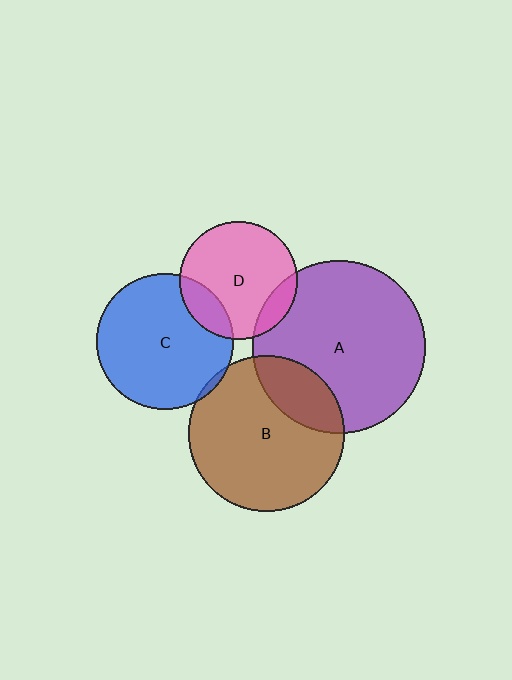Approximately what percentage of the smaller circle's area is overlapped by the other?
Approximately 15%.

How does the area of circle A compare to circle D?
Approximately 2.1 times.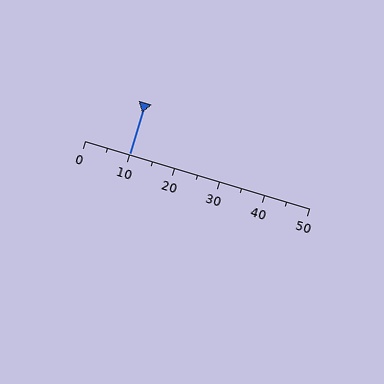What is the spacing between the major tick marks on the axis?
The major ticks are spaced 10 apart.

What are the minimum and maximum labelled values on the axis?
The axis runs from 0 to 50.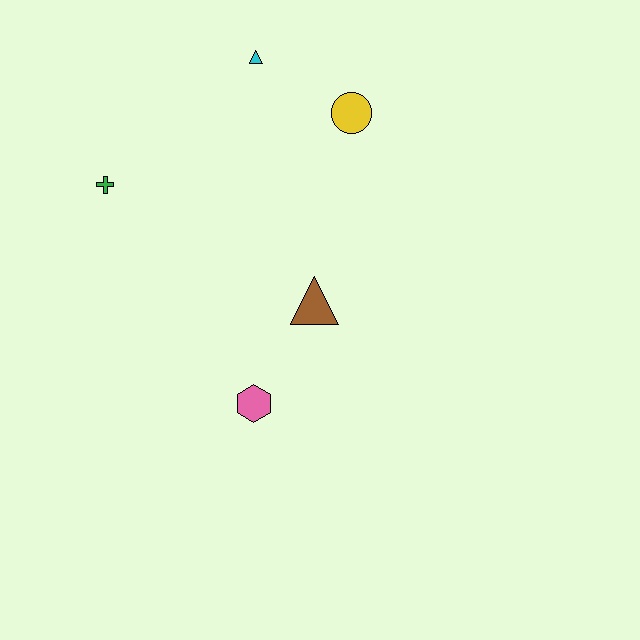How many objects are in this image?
There are 5 objects.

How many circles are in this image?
There is 1 circle.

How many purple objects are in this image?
There are no purple objects.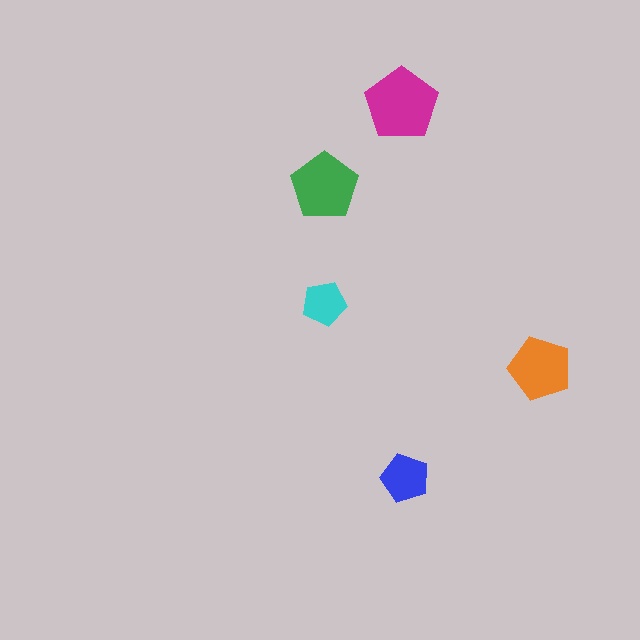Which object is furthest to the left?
The cyan pentagon is leftmost.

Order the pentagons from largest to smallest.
the magenta one, the green one, the orange one, the blue one, the cyan one.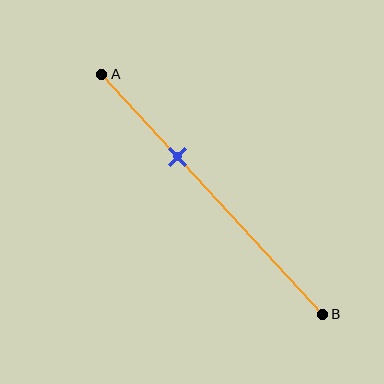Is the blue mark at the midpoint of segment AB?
No, the mark is at about 35% from A, not at the 50% midpoint.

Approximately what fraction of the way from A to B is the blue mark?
The blue mark is approximately 35% of the way from A to B.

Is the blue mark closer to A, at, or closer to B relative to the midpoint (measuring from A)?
The blue mark is closer to point A than the midpoint of segment AB.